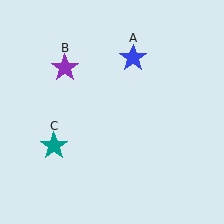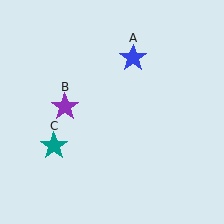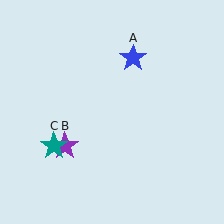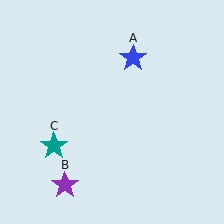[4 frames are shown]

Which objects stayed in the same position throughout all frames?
Blue star (object A) and teal star (object C) remained stationary.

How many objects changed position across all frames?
1 object changed position: purple star (object B).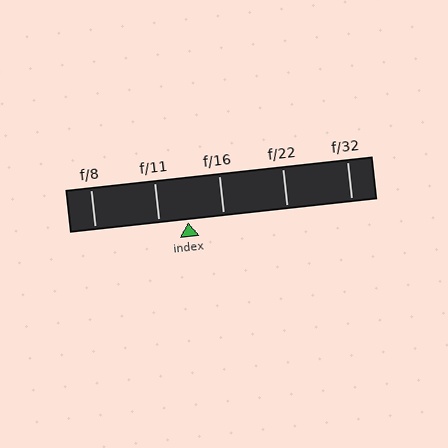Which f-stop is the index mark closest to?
The index mark is closest to f/11.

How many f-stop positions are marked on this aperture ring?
There are 5 f-stop positions marked.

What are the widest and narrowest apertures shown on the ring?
The widest aperture shown is f/8 and the narrowest is f/32.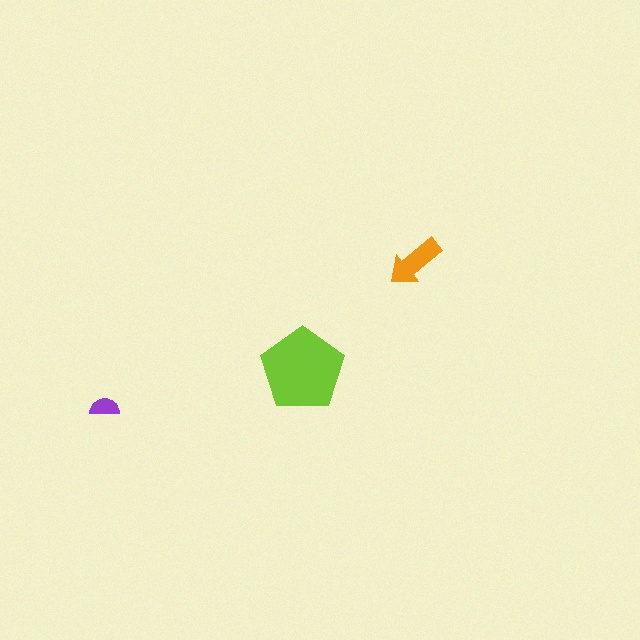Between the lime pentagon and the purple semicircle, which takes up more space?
The lime pentagon.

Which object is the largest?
The lime pentagon.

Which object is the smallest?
The purple semicircle.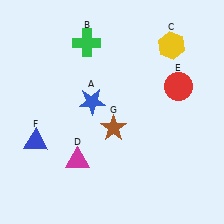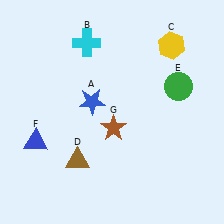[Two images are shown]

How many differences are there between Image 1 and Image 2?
There are 3 differences between the two images.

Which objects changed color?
B changed from green to cyan. D changed from magenta to brown. E changed from red to green.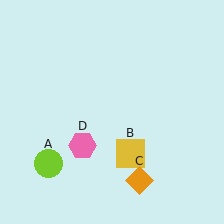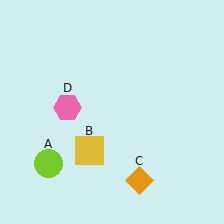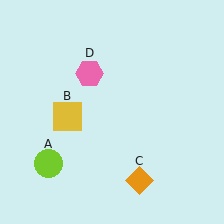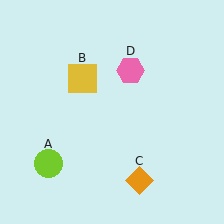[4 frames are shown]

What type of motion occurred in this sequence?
The yellow square (object B), pink hexagon (object D) rotated clockwise around the center of the scene.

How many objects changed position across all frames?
2 objects changed position: yellow square (object B), pink hexagon (object D).